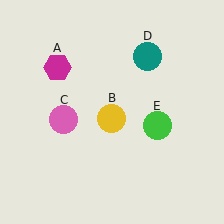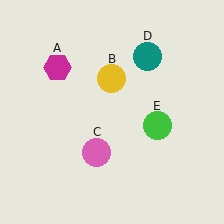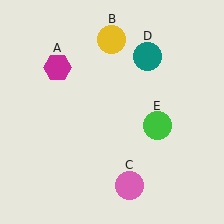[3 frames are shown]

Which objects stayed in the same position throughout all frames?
Magenta hexagon (object A) and teal circle (object D) and green circle (object E) remained stationary.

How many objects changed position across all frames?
2 objects changed position: yellow circle (object B), pink circle (object C).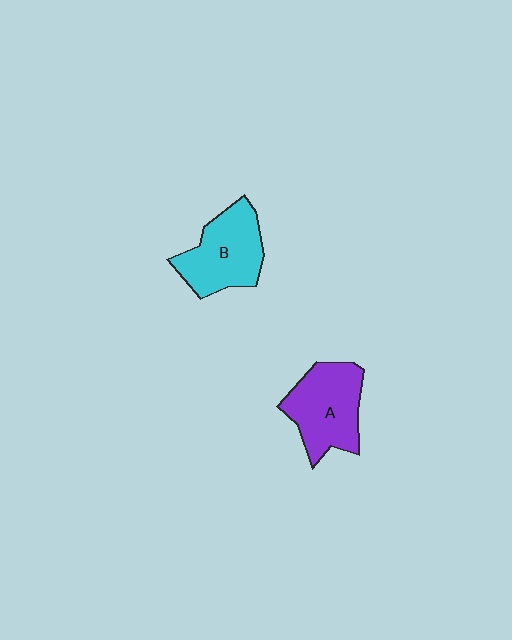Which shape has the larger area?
Shape A (purple).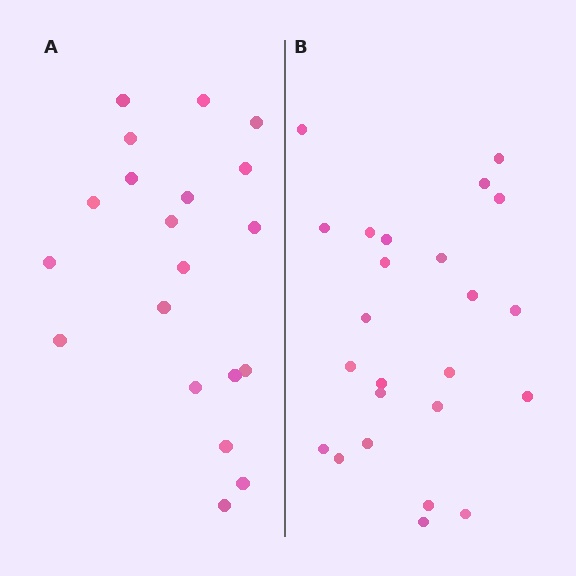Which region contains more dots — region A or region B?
Region B (the right region) has more dots.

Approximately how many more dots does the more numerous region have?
Region B has about 4 more dots than region A.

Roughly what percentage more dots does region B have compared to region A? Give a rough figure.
About 20% more.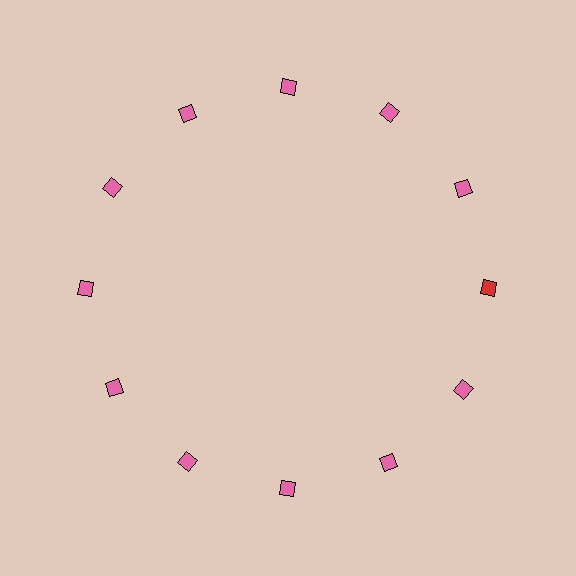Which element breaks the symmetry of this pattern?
The red diamond at roughly the 3 o'clock position breaks the symmetry. All other shapes are pink diamonds.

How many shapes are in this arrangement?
There are 12 shapes arranged in a ring pattern.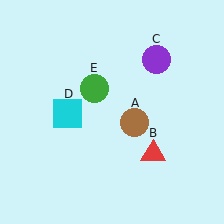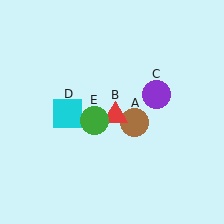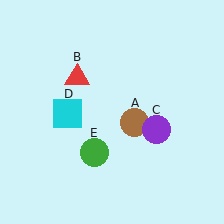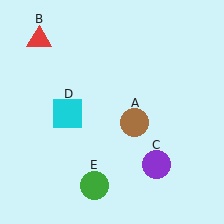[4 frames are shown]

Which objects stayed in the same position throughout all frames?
Brown circle (object A) and cyan square (object D) remained stationary.